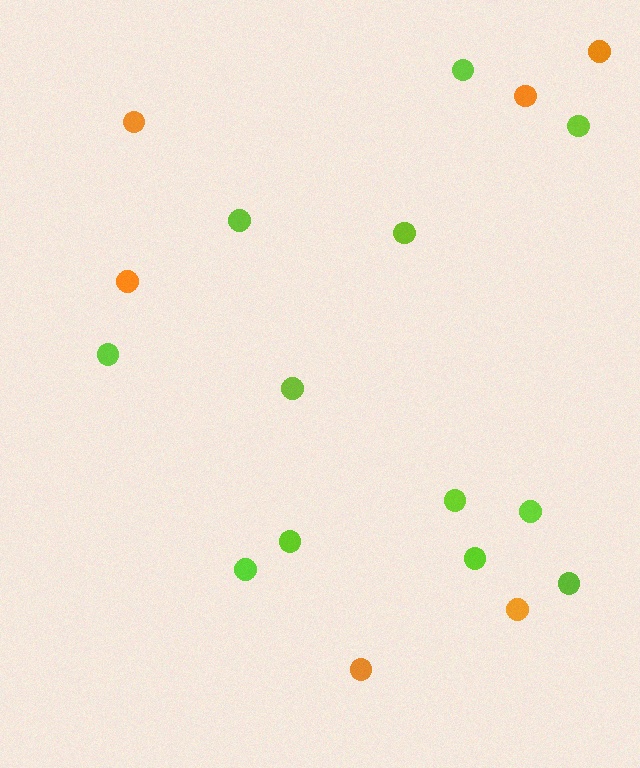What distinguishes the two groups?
There are 2 groups: one group of lime circles (12) and one group of orange circles (6).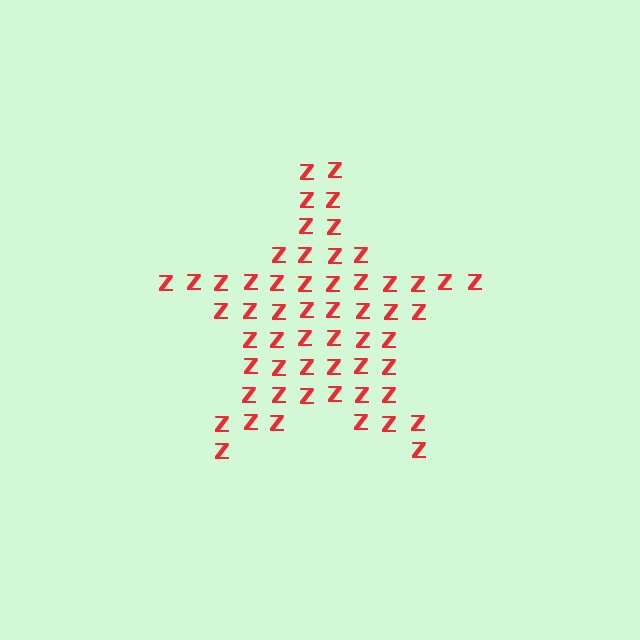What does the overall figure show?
The overall figure shows a star.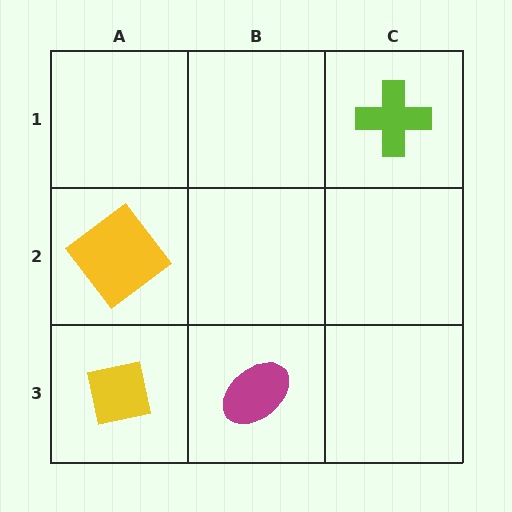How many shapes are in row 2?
1 shape.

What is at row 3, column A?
A yellow square.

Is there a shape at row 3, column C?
No, that cell is empty.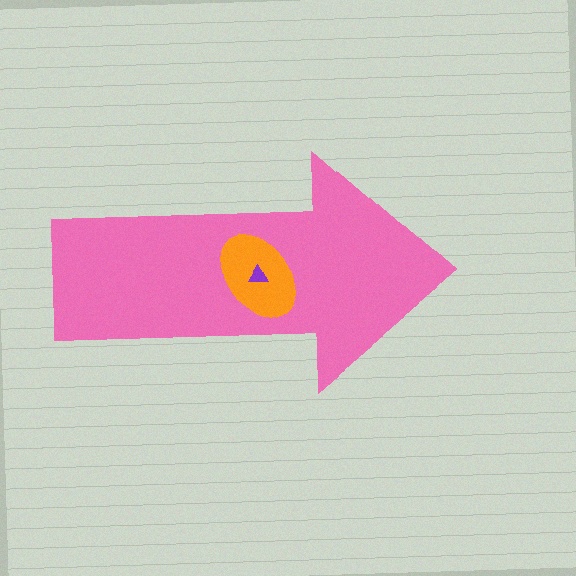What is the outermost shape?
The pink arrow.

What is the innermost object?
The purple triangle.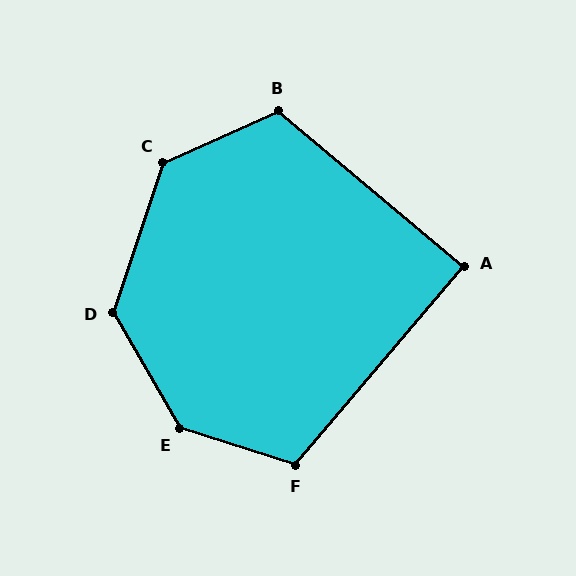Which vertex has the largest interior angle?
E, at approximately 138 degrees.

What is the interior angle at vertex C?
Approximately 133 degrees (obtuse).